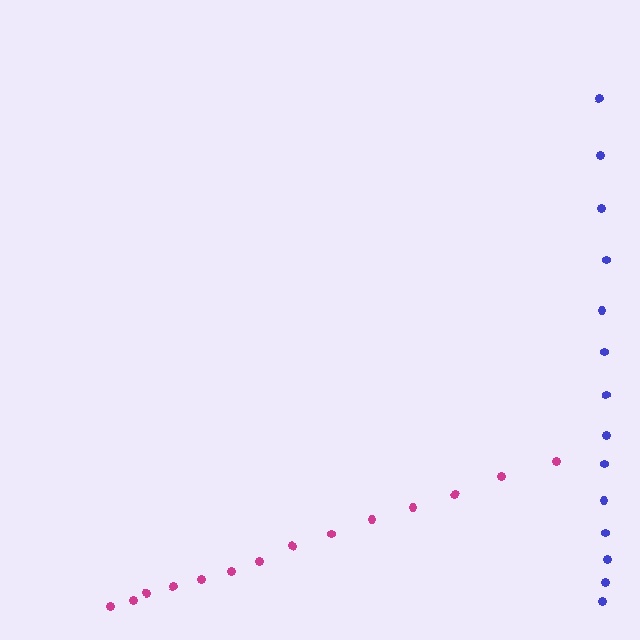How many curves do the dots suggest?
There are 2 distinct paths.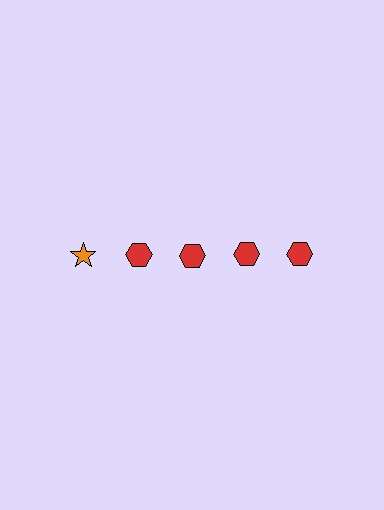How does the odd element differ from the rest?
It differs in both color (orange instead of red) and shape (star instead of hexagon).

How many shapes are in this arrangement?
There are 5 shapes arranged in a grid pattern.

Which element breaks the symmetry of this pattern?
The orange star in the top row, leftmost column breaks the symmetry. All other shapes are red hexagons.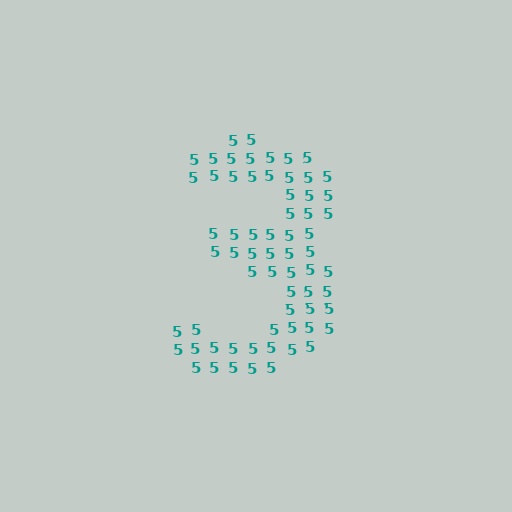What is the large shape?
The large shape is the digit 3.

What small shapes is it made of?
It is made of small digit 5's.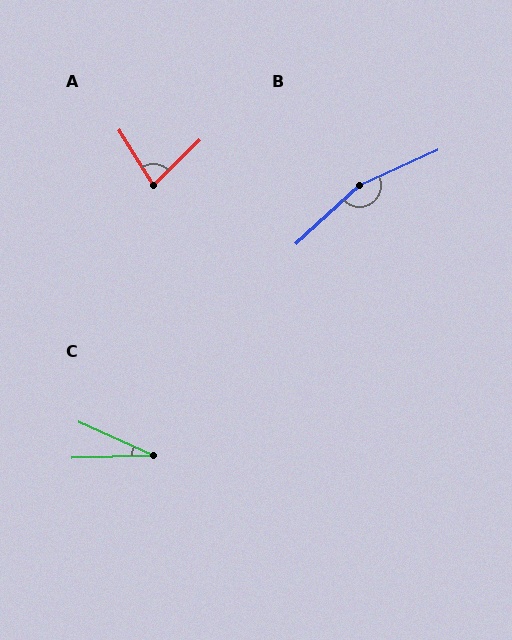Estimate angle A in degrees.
Approximately 77 degrees.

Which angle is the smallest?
C, at approximately 26 degrees.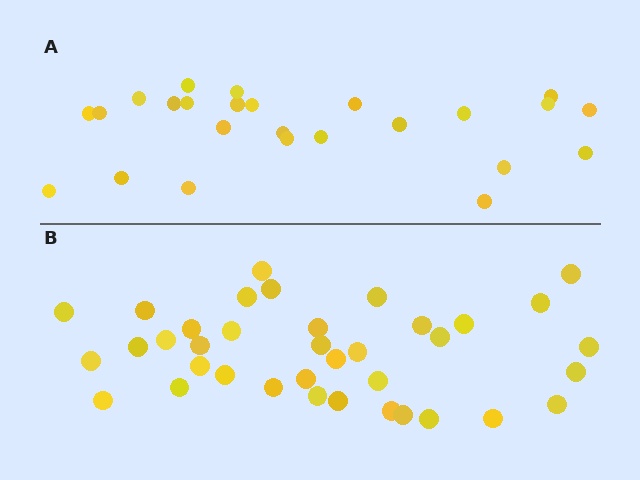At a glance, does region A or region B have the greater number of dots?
Region B (the bottom region) has more dots.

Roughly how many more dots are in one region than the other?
Region B has roughly 12 or so more dots than region A.